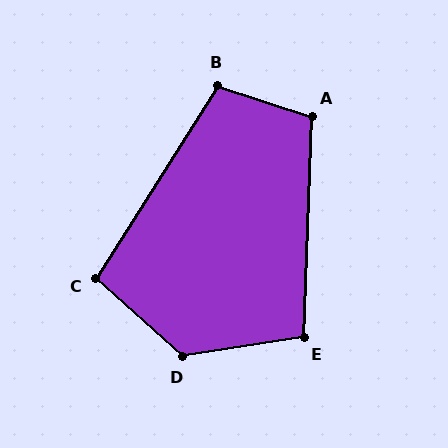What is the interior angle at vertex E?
Approximately 101 degrees (obtuse).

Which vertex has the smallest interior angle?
C, at approximately 100 degrees.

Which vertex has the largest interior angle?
D, at approximately 129 degrees.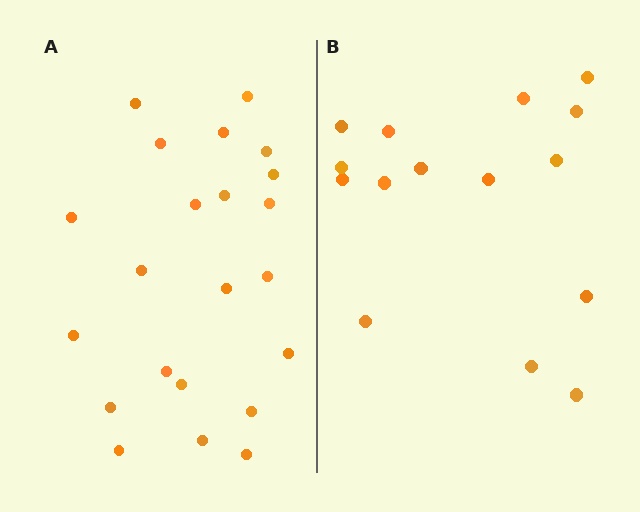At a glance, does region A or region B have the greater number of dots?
Region A (the left region) has more dots.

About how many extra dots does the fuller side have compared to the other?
Region A has roughly 8 or so more dots than region B.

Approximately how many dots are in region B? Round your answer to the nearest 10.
About 20 dots. (The exact count is 15, which rounds to 20.)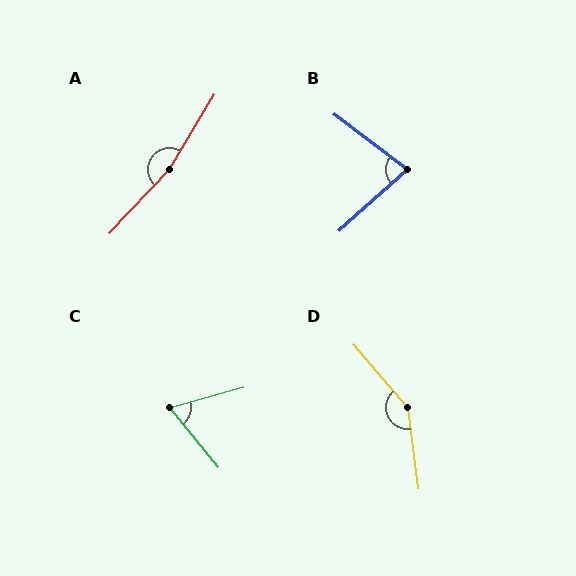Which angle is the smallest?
C, at approximately 66 degrees.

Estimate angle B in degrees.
Approximately 79 degrees.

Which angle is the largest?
A, at approximately 168 degrees.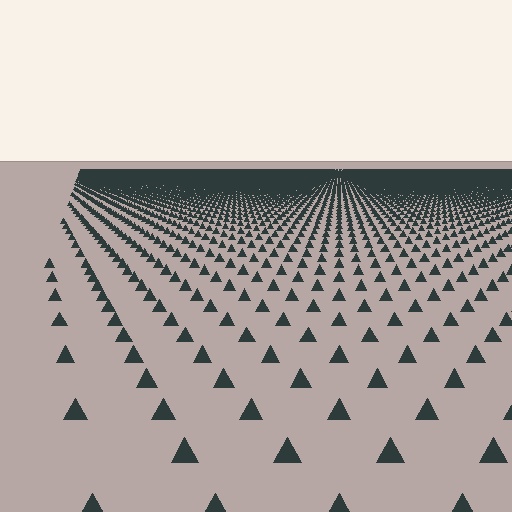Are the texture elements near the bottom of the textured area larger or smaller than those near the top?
Larger. Near the bottom, elements are closer to the viewer and appear at a bigger on-screen size.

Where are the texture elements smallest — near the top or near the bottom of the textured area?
Near the top.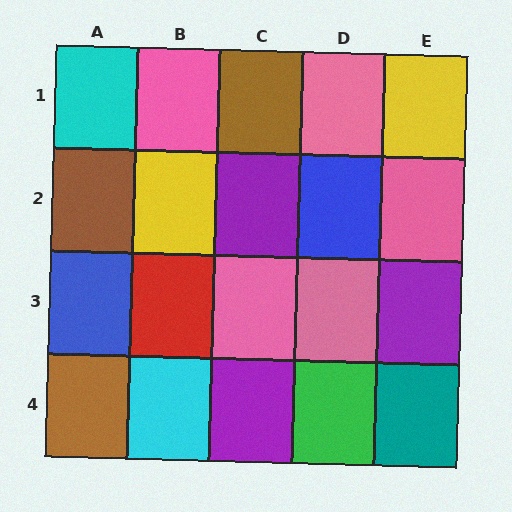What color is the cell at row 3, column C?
Pink.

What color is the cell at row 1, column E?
Yellow.